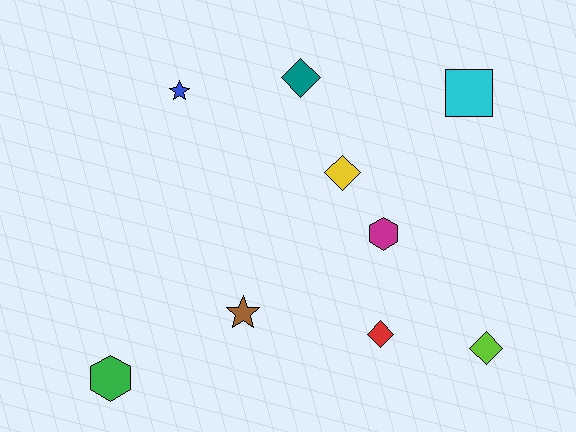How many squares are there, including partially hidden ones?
There is 1 square.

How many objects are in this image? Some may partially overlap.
There are 9 objects.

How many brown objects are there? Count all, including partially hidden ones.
There is 1 brown object.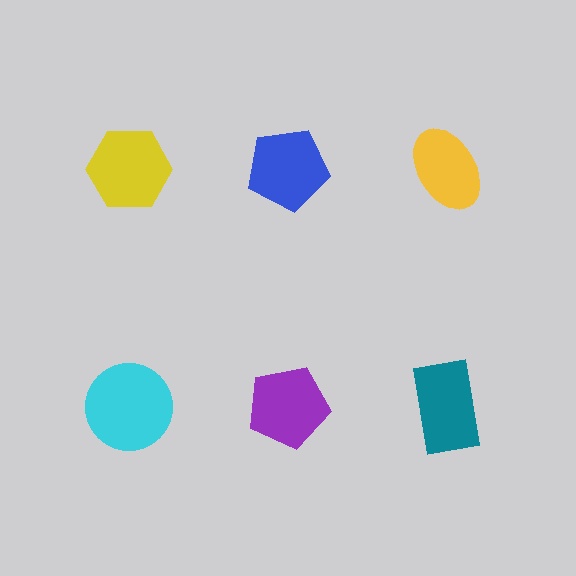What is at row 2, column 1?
A cyan circle.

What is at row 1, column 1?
A yellow hexagon.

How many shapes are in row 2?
3 shapes.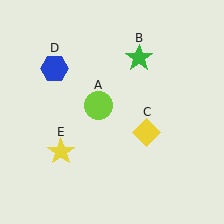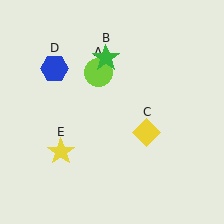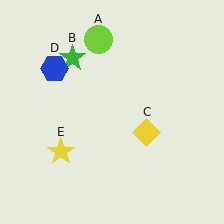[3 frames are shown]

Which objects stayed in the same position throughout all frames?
Yellow diamond (object C) and blue hexagon (object D) and yellow star (object E) remained stationary.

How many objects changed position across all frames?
2 objects changed position: lime circle (object A), green star (object B).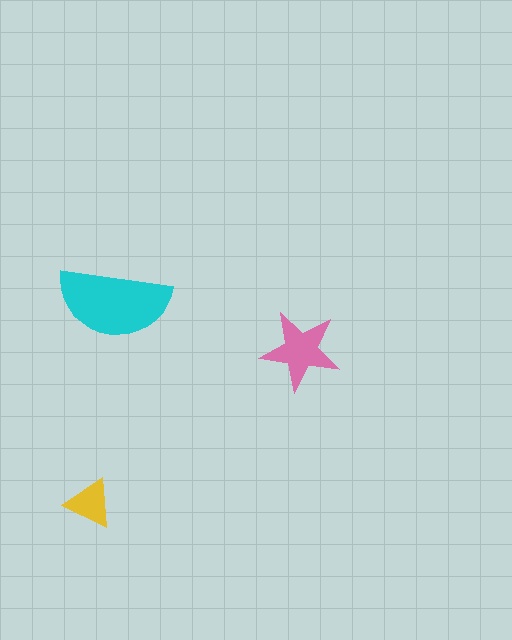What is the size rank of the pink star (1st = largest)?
2nd.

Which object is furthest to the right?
The pink star is rightmost.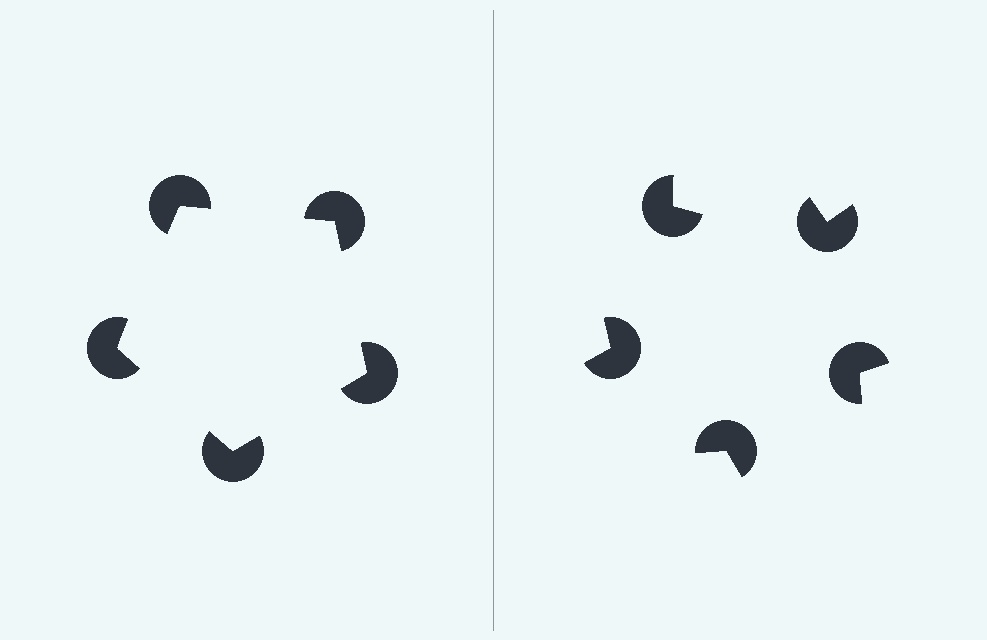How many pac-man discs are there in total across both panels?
10 — 5 on each side.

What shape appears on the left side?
An illusory pentagon.